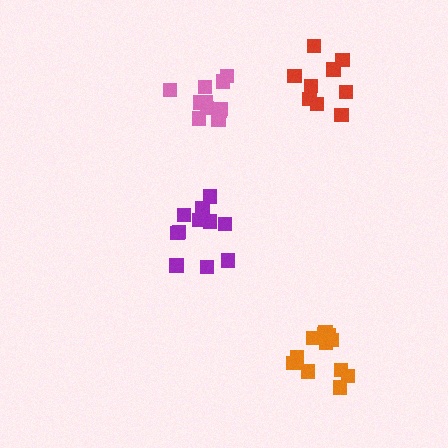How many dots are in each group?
Group 1: 12 dots, Group 2: 11 dots, Group 3: 11 dots, Group 4: 9 dots (43 total).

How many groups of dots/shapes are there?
There are 4 groups.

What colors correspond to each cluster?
The clusters are colored: orange, purple, pink, red.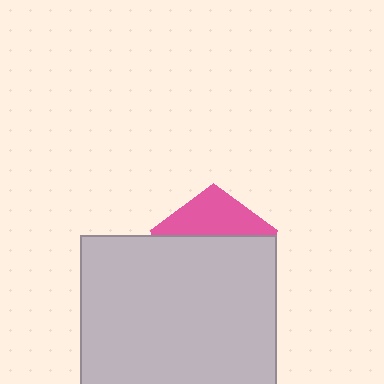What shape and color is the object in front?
The object in front is a light gray square.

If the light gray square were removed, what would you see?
You would see the complete pink pentagon.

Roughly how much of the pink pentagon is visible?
A small part of it is visible (roughly 34%).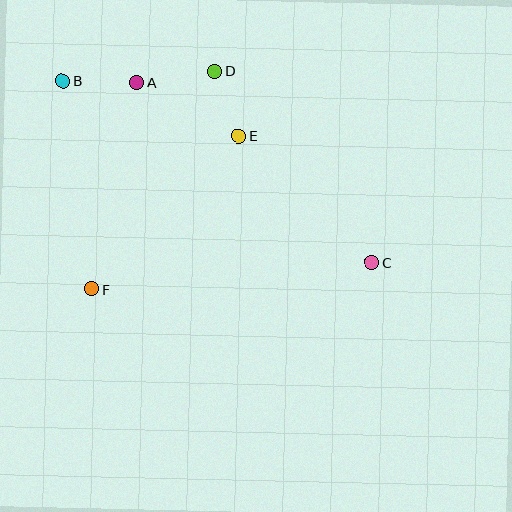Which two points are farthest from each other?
Points B and C are farthest from each other.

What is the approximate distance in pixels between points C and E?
The distance between C and E is approximately 183 pixels.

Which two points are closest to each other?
Points D and E are closest to each other.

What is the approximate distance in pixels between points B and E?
The distance between B and E is approximately 185 pixels.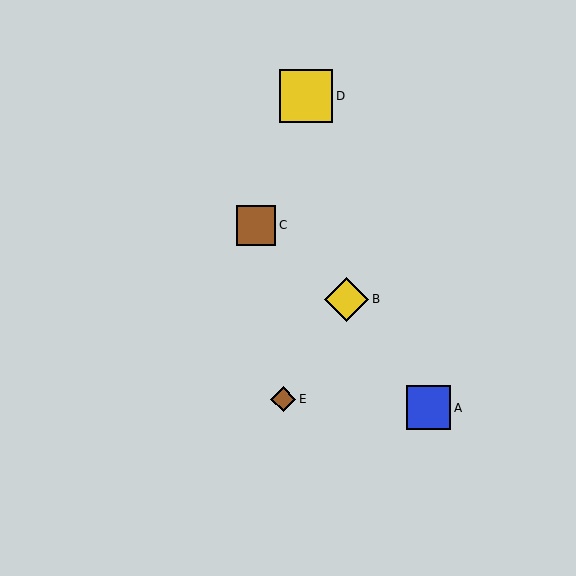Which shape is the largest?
The yellow square (labeled D) is the largest.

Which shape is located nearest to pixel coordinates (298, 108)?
The yellow square (labeled D) at (306, 96) is nearest to that location.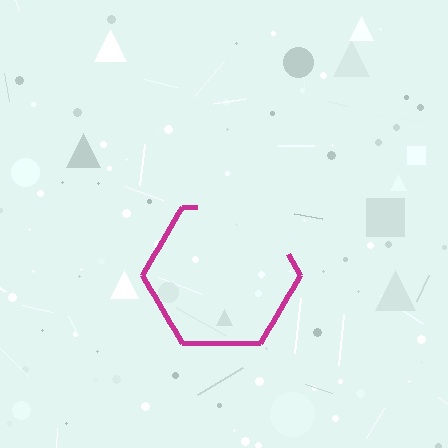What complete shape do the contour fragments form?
The contour fragments form a hexagon.